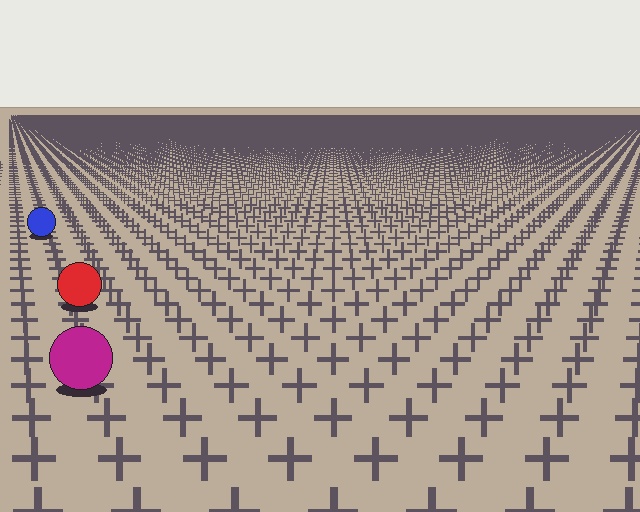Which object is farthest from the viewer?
The blue circle is farthest from the viewer. It appears smaller and the ground texture around it is denser.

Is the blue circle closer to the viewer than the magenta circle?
No. The magenta circle is closer — you can tell from the texture gradient: the ground texture is coarser near it.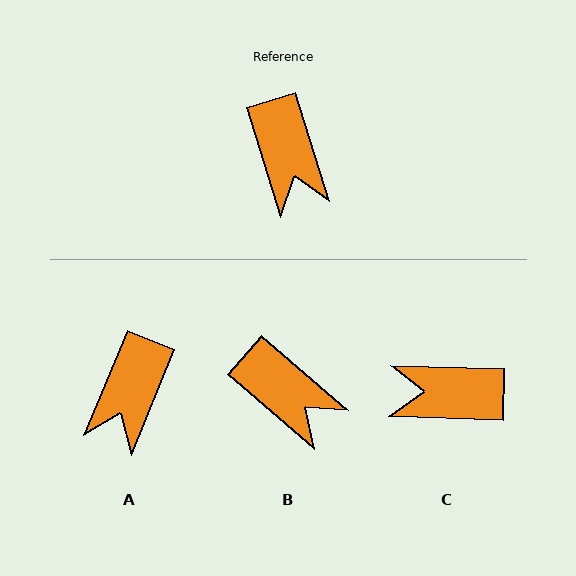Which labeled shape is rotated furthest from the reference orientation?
C, about 109 degrees away.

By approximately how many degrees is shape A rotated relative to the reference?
Approximately 40 degrees clockwise.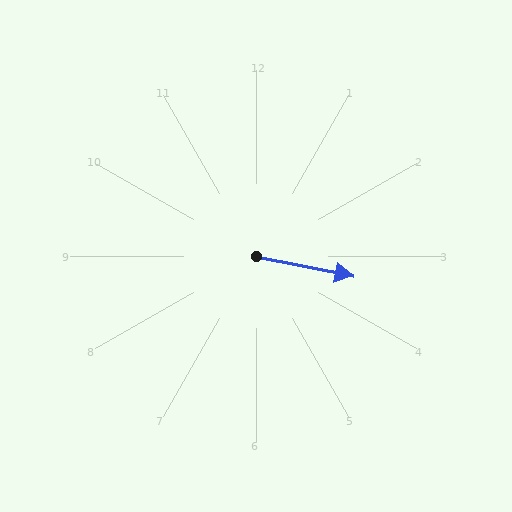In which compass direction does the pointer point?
East.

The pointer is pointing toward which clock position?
Roughly 3 o'clock.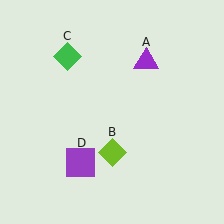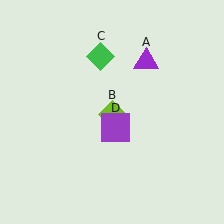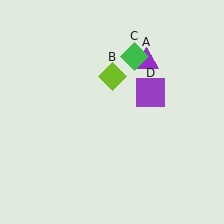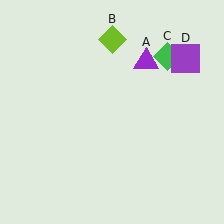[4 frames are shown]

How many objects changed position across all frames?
3 objects changed position: lime diamond (object B), green diamond (object C), purple square (object D).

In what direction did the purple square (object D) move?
The purple square (object D) moved up and to the right.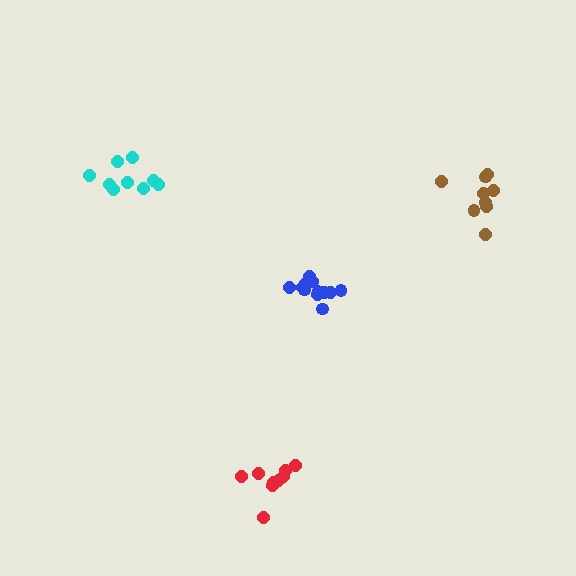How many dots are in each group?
Group 1: 12 dots, Group 2: 9 dots, Group 3: 9 dots, Group 4: 9 dots (39 total).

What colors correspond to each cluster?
The clusters are colored: blue, cyan, brown, red.